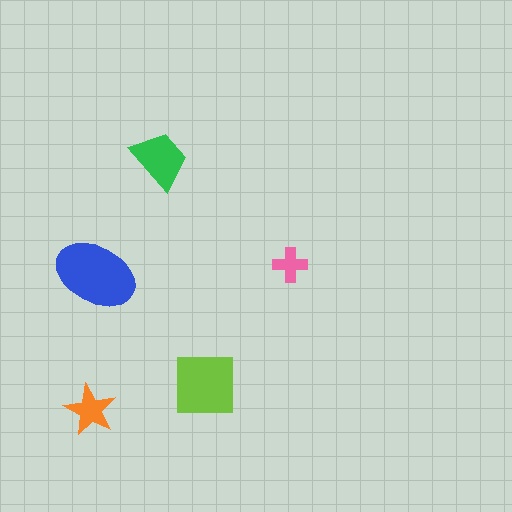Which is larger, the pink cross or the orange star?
The orange star.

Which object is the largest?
The blue ellipse.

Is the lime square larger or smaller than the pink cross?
Larger.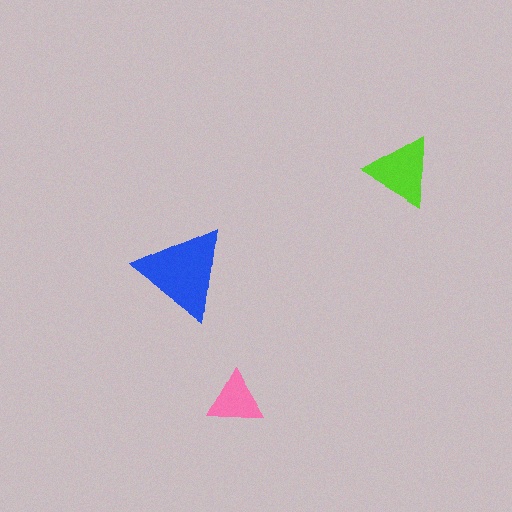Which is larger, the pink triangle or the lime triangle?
The lime one.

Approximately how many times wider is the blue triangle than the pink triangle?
About 1.5 times wider.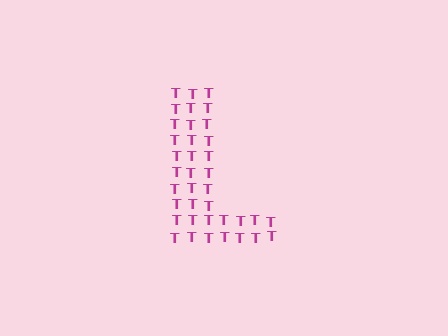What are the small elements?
The small elements are letter T's.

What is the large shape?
The large shape is the letter L.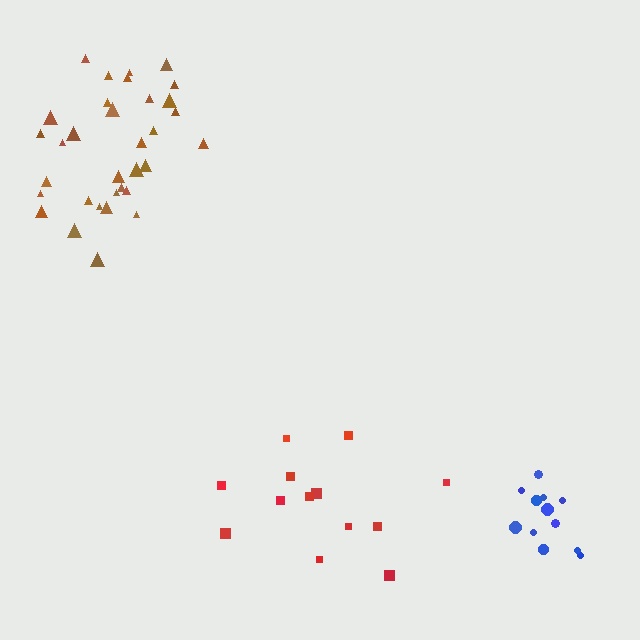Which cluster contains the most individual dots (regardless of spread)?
Brown (33).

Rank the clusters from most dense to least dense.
blue, brown, red.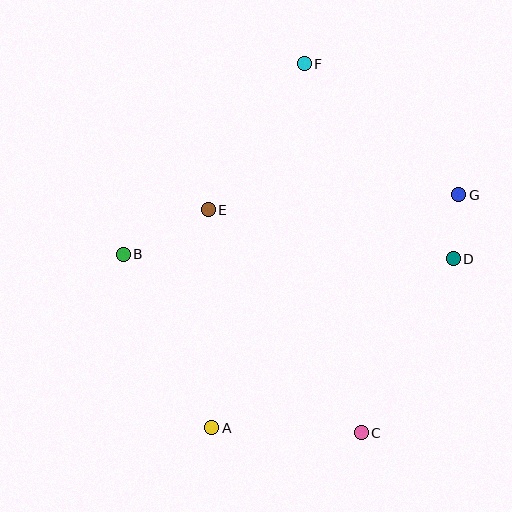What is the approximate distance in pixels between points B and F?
The distance between B and F is approximately 263 pixels.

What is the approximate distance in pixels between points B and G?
The distance between B and G is approximately 341 pixels.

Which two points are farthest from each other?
Points A and F are farthest from each other.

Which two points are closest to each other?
Points D and G are closest to each other.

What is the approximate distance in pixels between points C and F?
The distance between C and F is approximately 374 pixels.